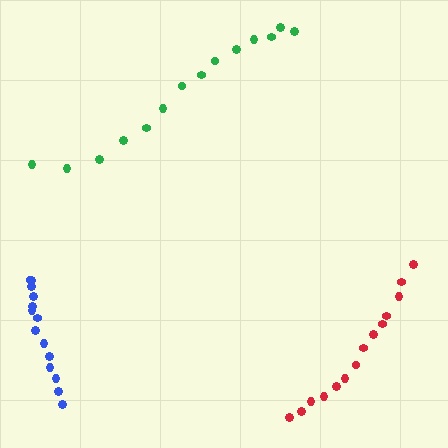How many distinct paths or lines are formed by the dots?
There are 3 distinct paths.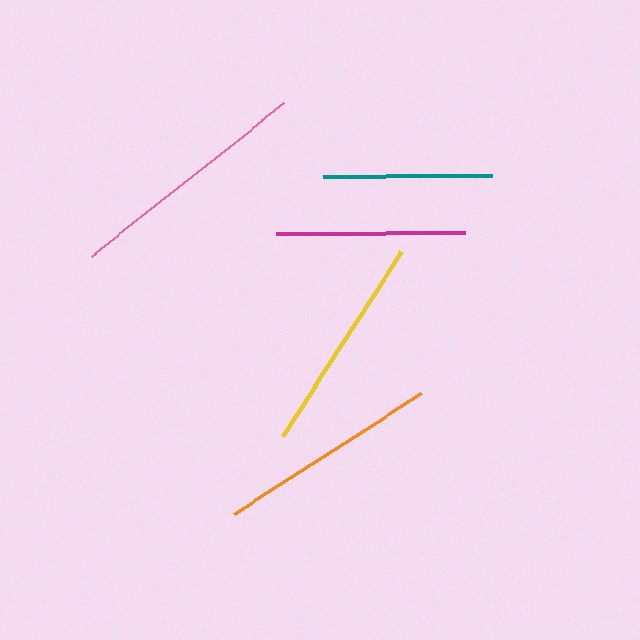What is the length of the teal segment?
The teal segment is approximately 169 pixels long.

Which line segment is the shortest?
The teal line is the shortest at approximately 169 pixels.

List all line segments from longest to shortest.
From longest to shortest: pink, orange, yellow, magenta, teal.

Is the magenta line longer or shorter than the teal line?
The magenta line is longer than the teal line.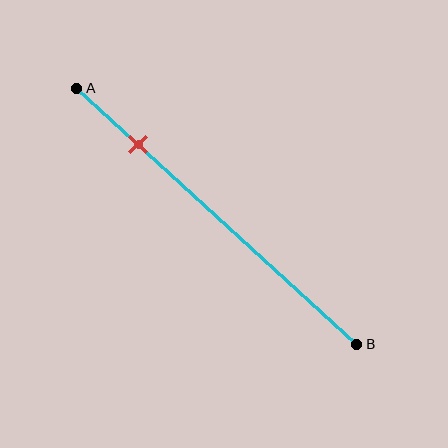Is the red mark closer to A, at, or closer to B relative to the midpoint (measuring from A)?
The red mark is closer to point A than the midpoint of segment AB.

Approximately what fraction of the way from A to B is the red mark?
The red mark is approximately 20% of the way from A to B.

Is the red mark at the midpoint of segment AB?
No, the mark is at about 20% from A, not at the 50% midpoint.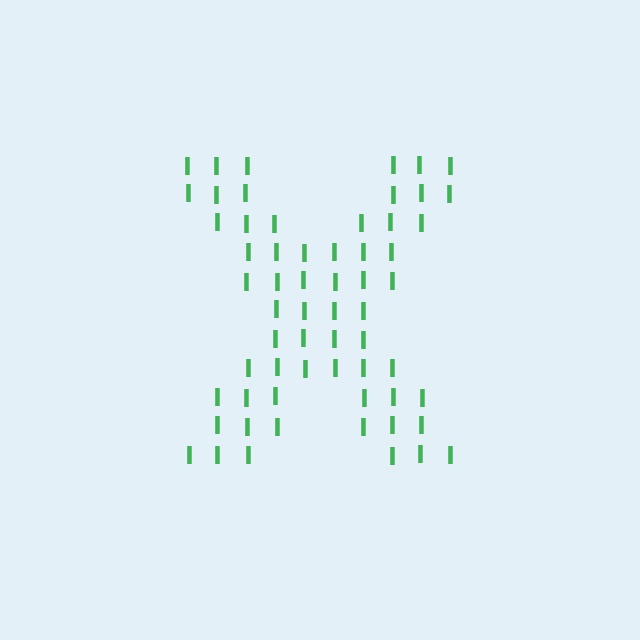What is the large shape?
The large shape is the letter X.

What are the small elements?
The small elements are letter I's.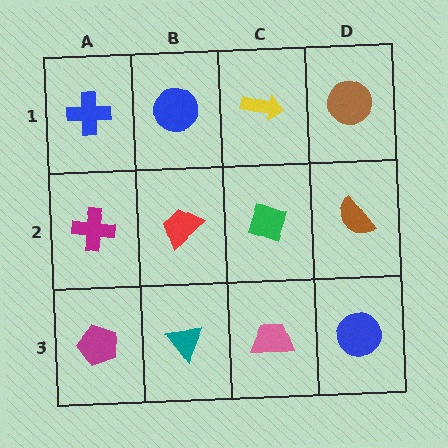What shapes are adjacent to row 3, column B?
A red trapezoid (row 2, column B), a magenta pentagon (row 3, column A), a pink trapezoid (row 3, column C).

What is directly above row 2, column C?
A yellow arrow.